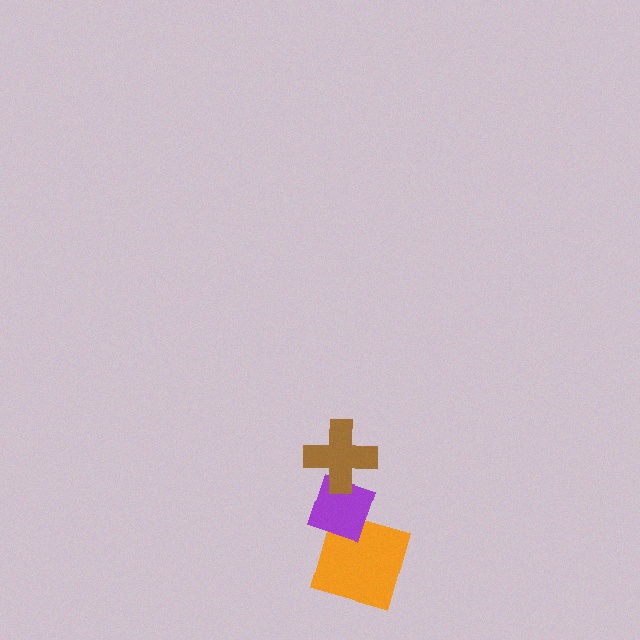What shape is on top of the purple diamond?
The brown cross is on top of the purple diamond.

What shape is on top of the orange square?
The purple diamond is on top of the orange square.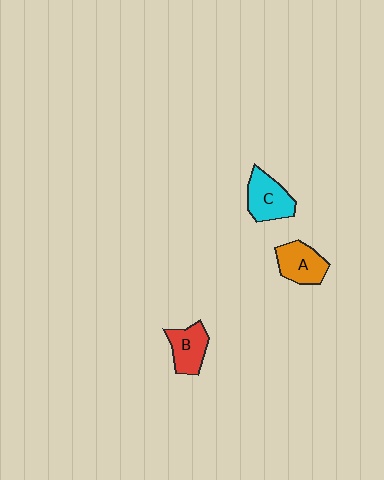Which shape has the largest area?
Shape C (cyan).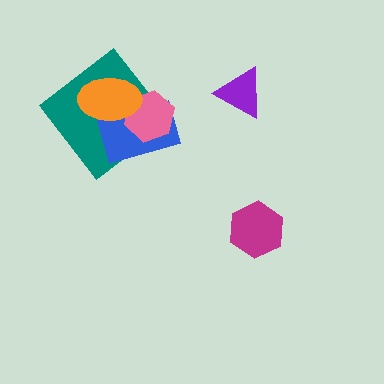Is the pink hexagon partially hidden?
Yes, it is partially covered by another shape.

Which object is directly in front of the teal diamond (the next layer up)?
The blue rectangle is directly in front of the teal diamond.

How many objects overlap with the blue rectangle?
3 objects overlap with the blue rectangle.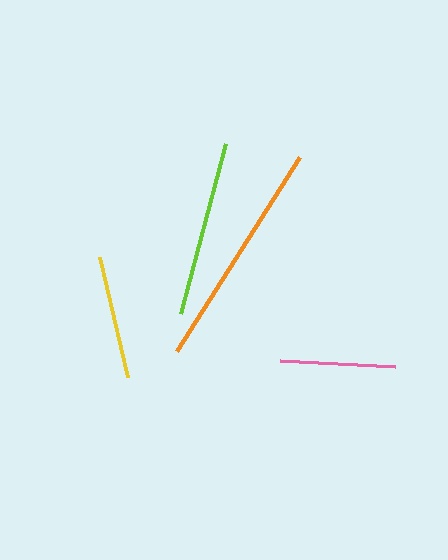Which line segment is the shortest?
The pink line is the shortest at approximately 115 pixels.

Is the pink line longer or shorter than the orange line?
The orange line is longer than the pink line.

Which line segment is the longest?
The orange line is the longest at approximately 229 pixels.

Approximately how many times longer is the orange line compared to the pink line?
The orange line is approximately 2.0 times the length of the pink line.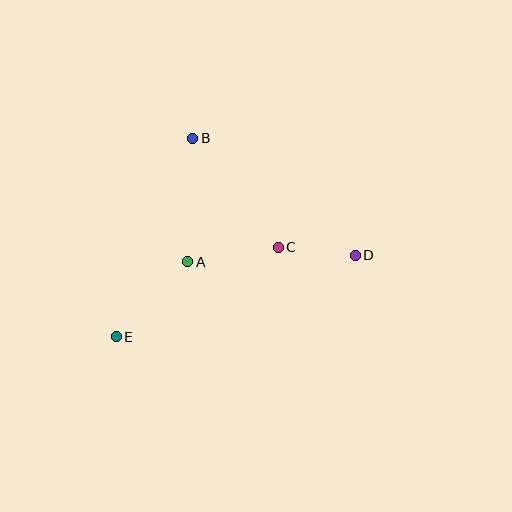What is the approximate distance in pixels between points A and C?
The distance between A and C is approximately 92 pixels.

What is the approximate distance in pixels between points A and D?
The distance between A and D is approximately 168 pixels.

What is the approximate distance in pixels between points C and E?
The distance between C and E is approximately 185 pixels.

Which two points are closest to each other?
Points C and D are closest to each other.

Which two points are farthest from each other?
Points D and E are farthest from each other.